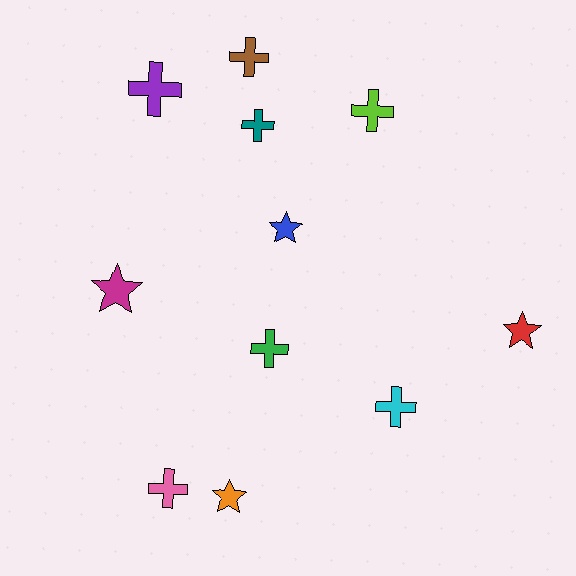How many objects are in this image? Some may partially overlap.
There are 11 objects.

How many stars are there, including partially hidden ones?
There are 4 stars.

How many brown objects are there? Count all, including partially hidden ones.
There is 1 brown object.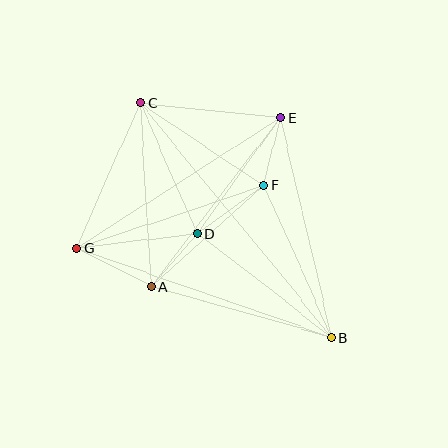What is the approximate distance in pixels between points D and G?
The distance between D and G is approximately 121 pixels.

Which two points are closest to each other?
Points E and F are closest to each other.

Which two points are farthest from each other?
Points B and C are farthest from each other.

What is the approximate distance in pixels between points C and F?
The distance between C and F is approximately 148 pixels.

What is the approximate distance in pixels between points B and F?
The distance between B and F is approximately 166 pixels.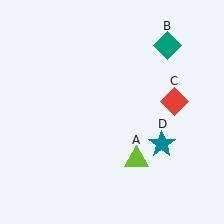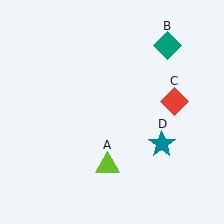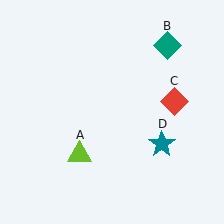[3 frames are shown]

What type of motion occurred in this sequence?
The lime triangle (object A) rotated clockwise around the center of the scene.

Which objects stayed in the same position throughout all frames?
Teal diamond (object B) and red diamond (object C) and teal star (object D) remained stationary.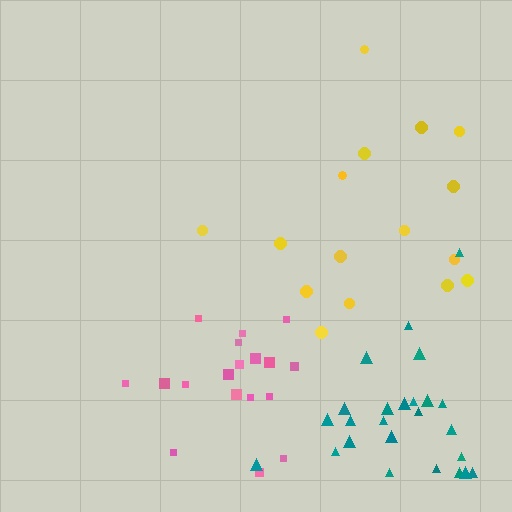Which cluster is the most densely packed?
Teal.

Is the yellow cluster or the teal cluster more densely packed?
Teal.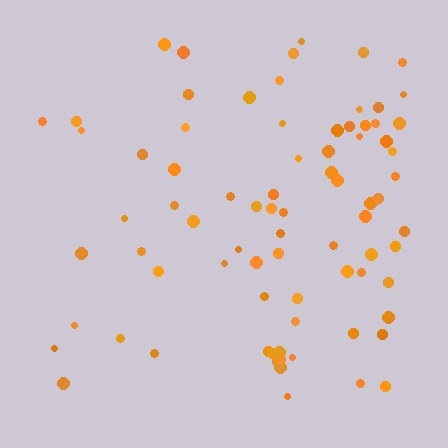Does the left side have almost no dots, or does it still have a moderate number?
Still a moderate number, just noticeably fewer than the right.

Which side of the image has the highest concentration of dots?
The right.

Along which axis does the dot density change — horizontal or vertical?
Horizontal.